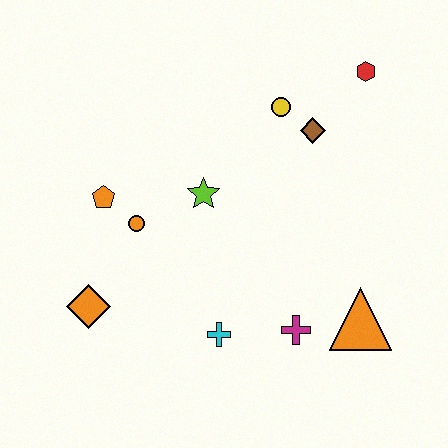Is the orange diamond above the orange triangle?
Yes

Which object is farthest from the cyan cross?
The red hexagon is farthest from the cyan cross.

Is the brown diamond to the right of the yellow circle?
Yes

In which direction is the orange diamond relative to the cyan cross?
The orange diamond is to the left of the cyan cross.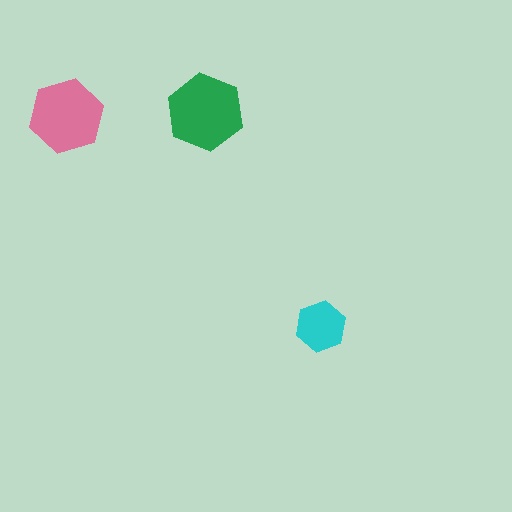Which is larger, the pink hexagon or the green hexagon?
The green one.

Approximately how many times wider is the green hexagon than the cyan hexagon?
About 1.5 times wider.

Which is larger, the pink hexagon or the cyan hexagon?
The pink one.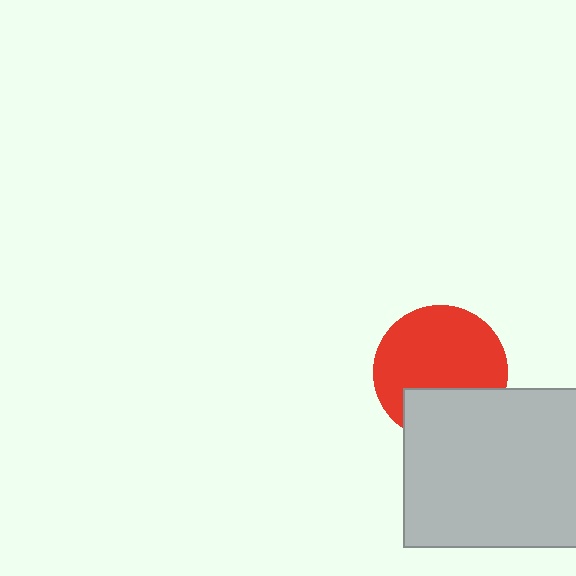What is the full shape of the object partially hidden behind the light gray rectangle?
The partially hidden object is a red circle.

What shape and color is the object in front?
The object in front is a light gray rectangle.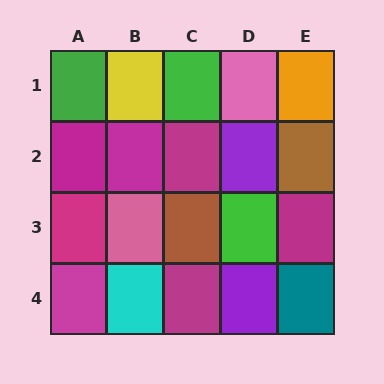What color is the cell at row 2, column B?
Magenta.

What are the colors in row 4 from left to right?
Magenta, cyan, magenta, purple, teal.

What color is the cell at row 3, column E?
Magenta.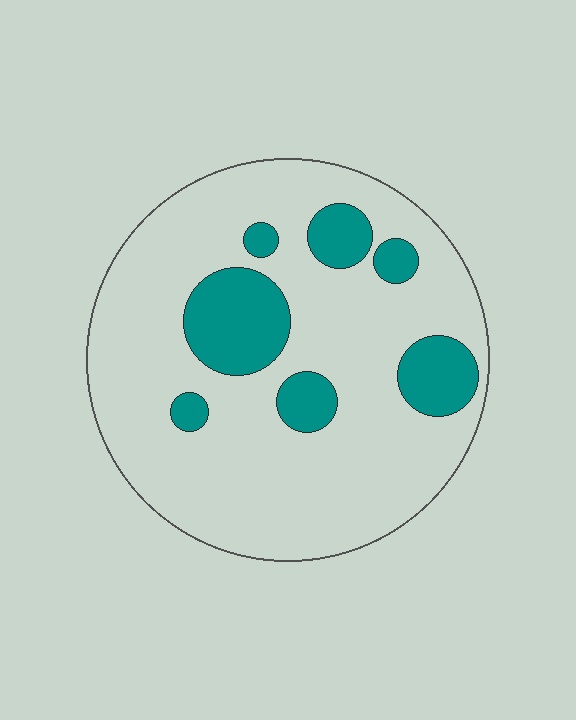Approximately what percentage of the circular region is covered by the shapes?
Approximately 20%.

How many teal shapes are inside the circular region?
7.